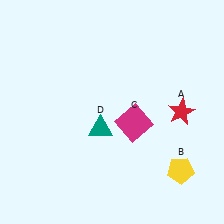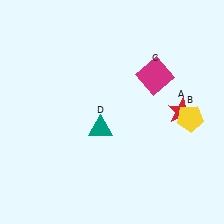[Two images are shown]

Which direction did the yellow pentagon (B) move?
The yellow pentagon (B) moved up.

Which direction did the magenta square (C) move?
The magenta square (C) moved up.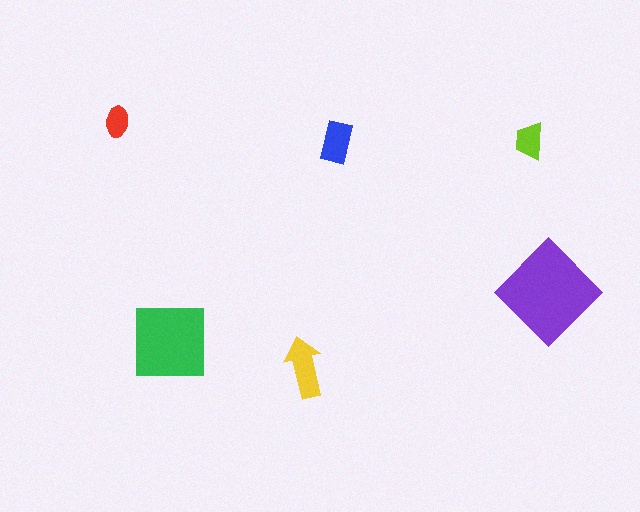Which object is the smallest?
The red ellipse.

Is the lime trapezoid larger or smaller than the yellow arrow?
Smaller.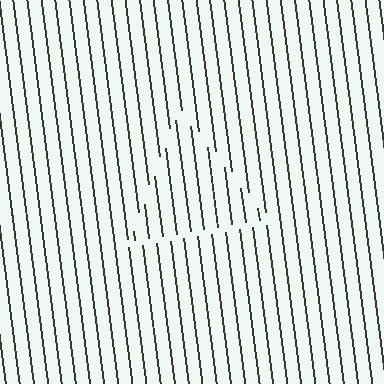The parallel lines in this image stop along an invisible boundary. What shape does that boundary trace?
An illusory triangle. The interior of the shape contains the same grating, shifted by half a period — the contour is defined by the phase discontinuity where line-ends from the inner and outer gratings abut.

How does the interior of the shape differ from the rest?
The interior of the shape contains the same grating, shifted by half a period — the contour is defined by the phase discontinuity where line-ends from the inner and outer gratings abut.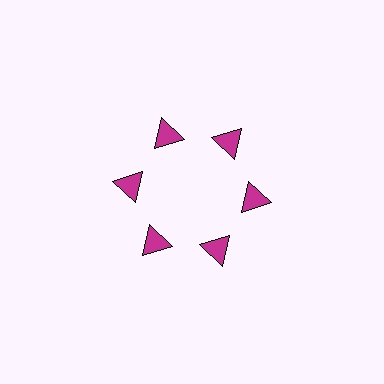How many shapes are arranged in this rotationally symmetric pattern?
There are 6 shapes, arranged in 6 groups of 1.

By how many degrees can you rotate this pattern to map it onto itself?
The pattern maps onto itself every 60 degrees of rotation.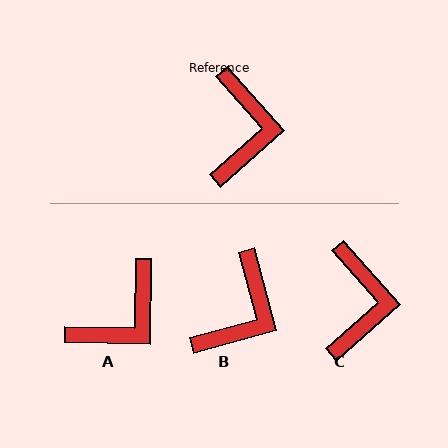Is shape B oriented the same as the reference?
No, it is off by about 27 degrees.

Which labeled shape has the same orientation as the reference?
C.